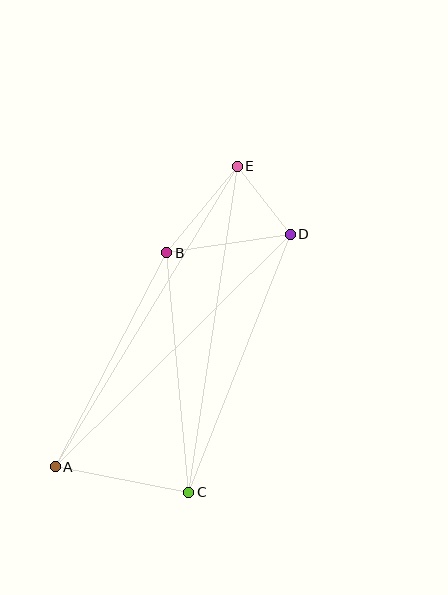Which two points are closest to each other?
Points D and E are closest to each other.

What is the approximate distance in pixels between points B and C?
The distance between B and C is approximately 241 pixels.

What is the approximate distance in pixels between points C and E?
The distance between C and E is approximately 330 pixels.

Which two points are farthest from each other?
Points A and E are farthest from each other.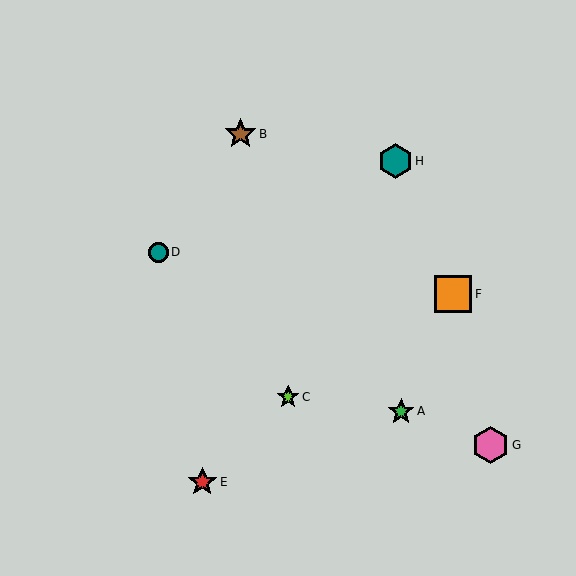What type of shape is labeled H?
Shape H is a teal hexagon.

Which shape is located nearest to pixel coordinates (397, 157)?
The teal hexagon (labeled H) at (395, 161) is nearest to that location.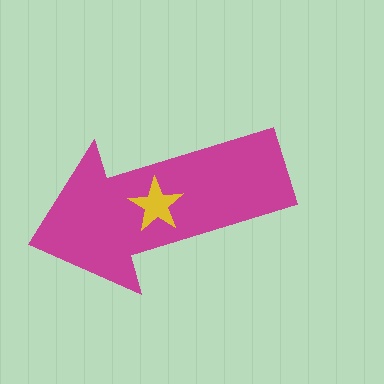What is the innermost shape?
The yellow star.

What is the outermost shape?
The magenta arrow.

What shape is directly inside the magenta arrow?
The yellow star.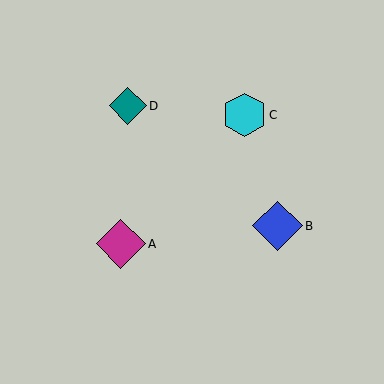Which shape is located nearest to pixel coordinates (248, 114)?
The cyan hexagon (labeled C) at (245, 115) is nearest to that location.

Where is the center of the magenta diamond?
The center of the magenta diamond is at (121, 244).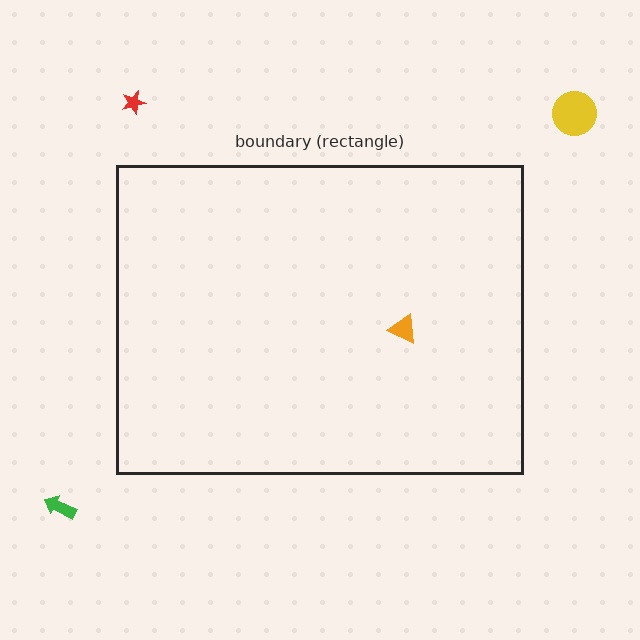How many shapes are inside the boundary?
1 inside, 3 outside.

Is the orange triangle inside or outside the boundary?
Inside.